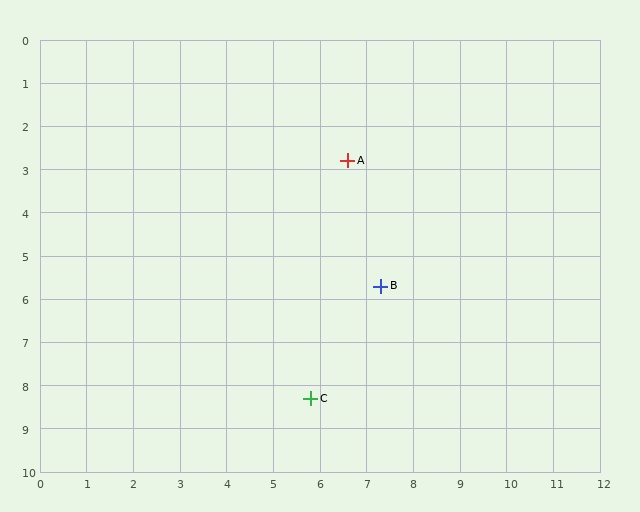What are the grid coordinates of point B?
Point B is at approximately (7.3, 5.7).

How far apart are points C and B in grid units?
Points C and B are about 3.0 grid units apart.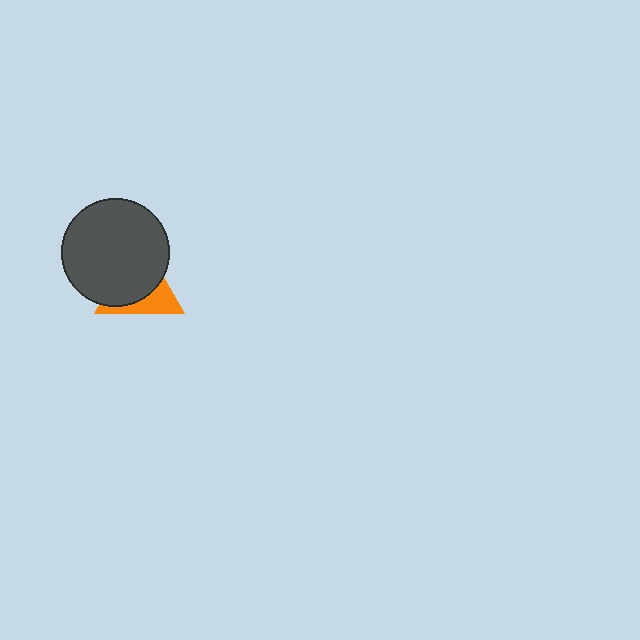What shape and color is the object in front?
The object in front is a dark gray circle.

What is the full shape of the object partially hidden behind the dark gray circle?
The partially hidden object is an orange triangle.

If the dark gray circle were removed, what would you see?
You would see the complete orange triangle.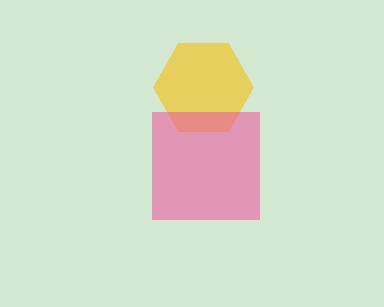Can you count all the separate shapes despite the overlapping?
Yes, there are 2 separate shapes.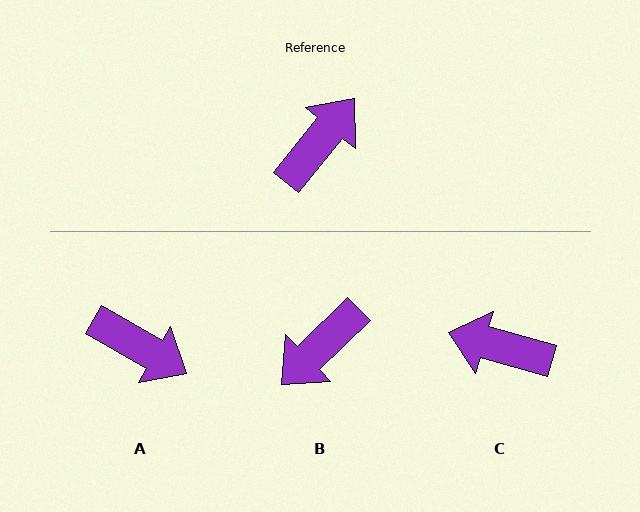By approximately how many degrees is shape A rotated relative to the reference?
Approximately 80 degrees clockwise.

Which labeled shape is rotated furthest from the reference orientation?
B, about 173 degrees away.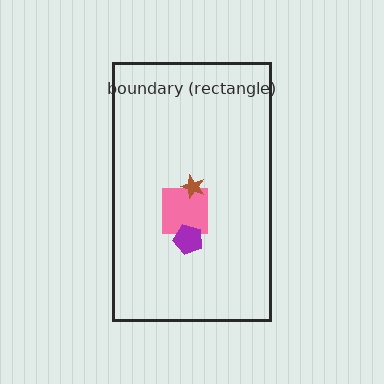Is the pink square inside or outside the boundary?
Inside.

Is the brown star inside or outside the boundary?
Inside.